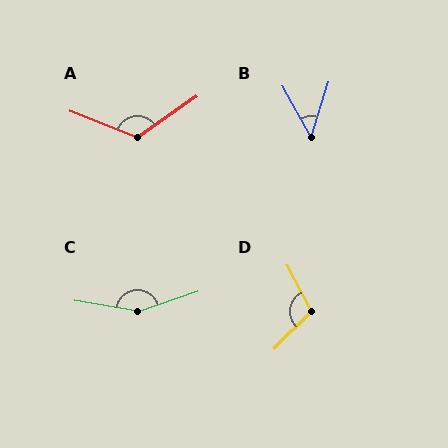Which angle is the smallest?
B, at approximately 47 degrees.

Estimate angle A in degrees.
Approximately 124 degrees.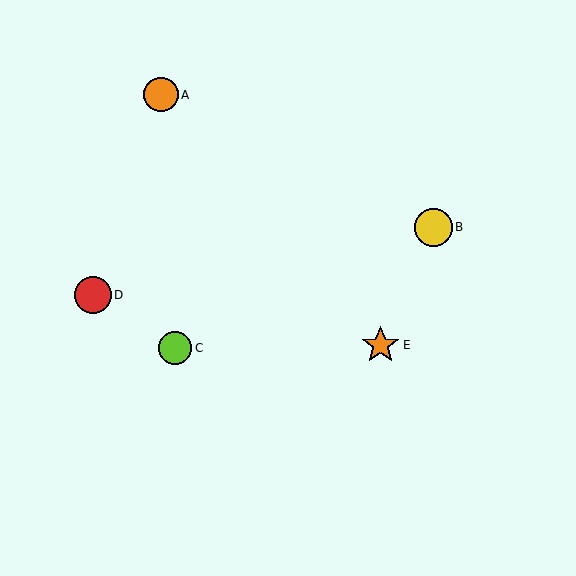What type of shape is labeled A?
Shape A is an orange circle.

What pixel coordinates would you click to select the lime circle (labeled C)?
Click at (175, 348) to select the lime circle C.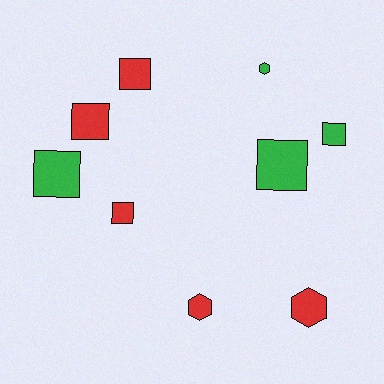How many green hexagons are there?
There is 1 green hexagon.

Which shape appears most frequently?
Square, with 6 objects.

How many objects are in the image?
There are 9 objects.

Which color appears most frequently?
Red, with 5 objects.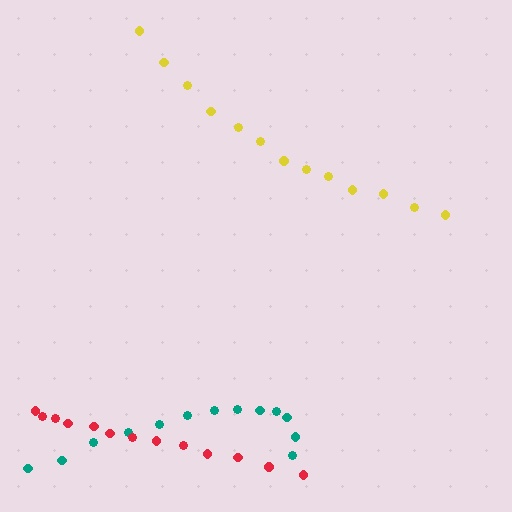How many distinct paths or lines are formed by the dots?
There are 3 distinct paths.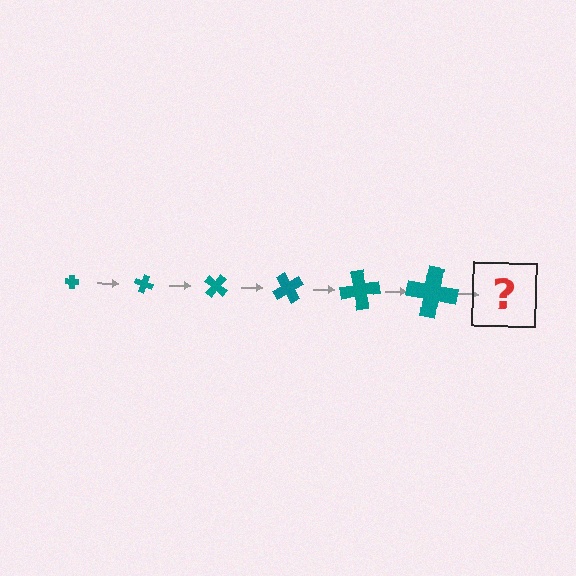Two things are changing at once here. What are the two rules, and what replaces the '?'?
The two rules are that the cross grows larger each step and it rotates 20 degrees each step. The '?' should be a cross, larger than the previous one and rotated 120 degrees from the start.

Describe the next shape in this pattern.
It should be a cross, larger than the previous one and rotated 120 degrees from the start.